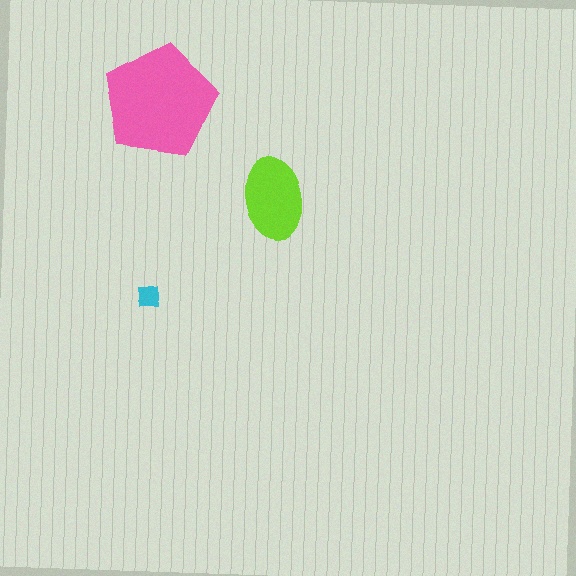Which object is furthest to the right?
The lime ellipse is rightmost.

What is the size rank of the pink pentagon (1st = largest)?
1st.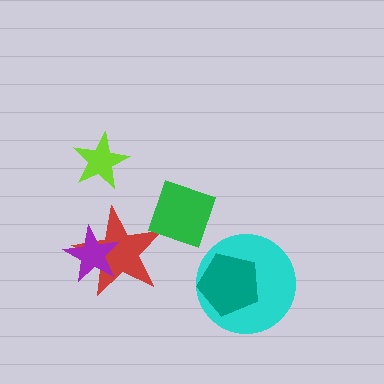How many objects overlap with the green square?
0 objects overlap with the green square.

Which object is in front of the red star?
The purple star is in front of the red star.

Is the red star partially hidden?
Yes, it is partially covered by another shape.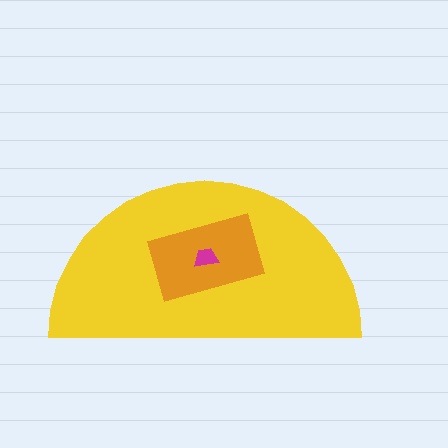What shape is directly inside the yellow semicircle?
The orange rectangle.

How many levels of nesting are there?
3.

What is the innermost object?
The magenta trapezoid.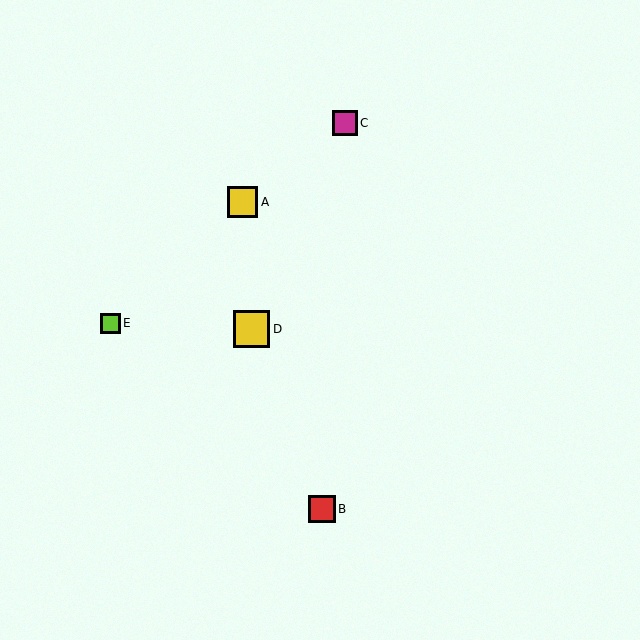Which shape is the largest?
The yellow square (labeled D) is the largest.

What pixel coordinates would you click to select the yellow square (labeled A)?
Click at (243, 202) to select the yellow square A.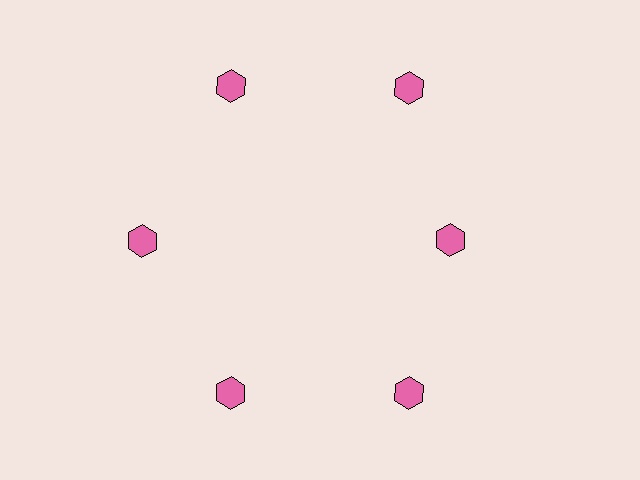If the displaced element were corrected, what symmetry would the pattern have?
It would have 6-fold rotational symmetry — the pattern would map onto itself every 60 degrees.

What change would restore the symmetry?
The symmetry would be restored by moving it outward, back onto the ring so that all 6 hexagons sit at equal angles and equal distance from the center.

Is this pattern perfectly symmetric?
No. The 6 pink hexagons are arranged in a ring, but one element near the 3 o'clock position is pulled inward toward the center, breaking the 6-fold rotational symmetry.